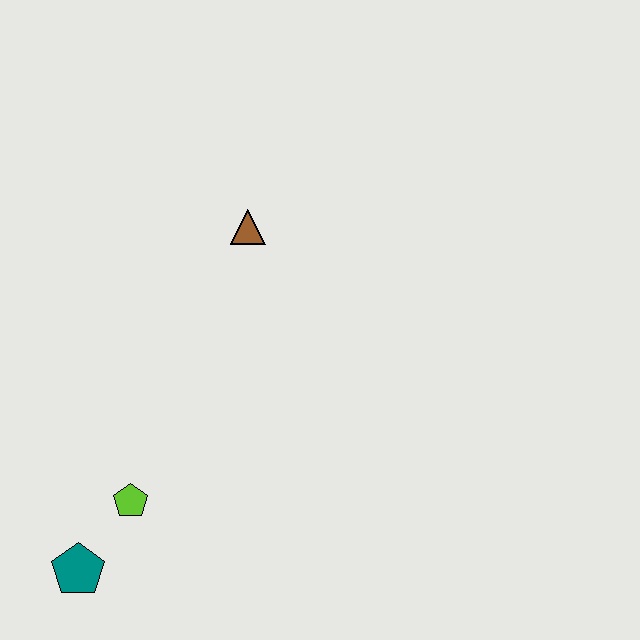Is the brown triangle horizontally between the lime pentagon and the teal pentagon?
No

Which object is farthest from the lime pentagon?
The brown triangle is farthest from the lime pentagon.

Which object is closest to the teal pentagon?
The lime pentagon is closest to the teal pentagon.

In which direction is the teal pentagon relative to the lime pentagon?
The teal pentagon is below the lime pentagon.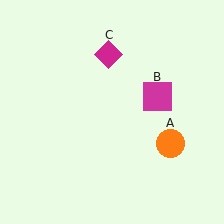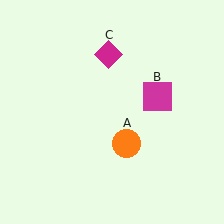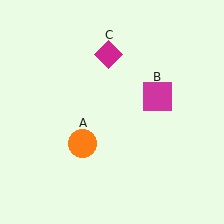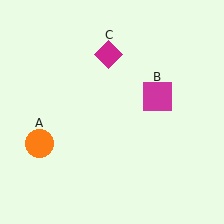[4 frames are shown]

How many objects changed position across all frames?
1 object changed position: orange circle (object A).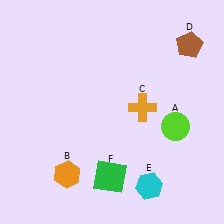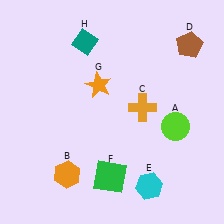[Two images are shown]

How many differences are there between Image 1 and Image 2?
There are 2 differences between the two images.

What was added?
An orange star (G), a teal diamond (H) were added in Image 2.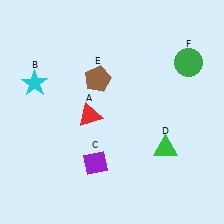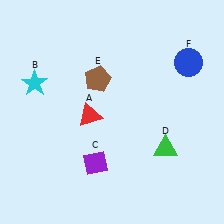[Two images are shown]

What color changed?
The circle (F) changed from green in Image 1 to blue in Image 2.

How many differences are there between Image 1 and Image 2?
There is 1 difference between the two images.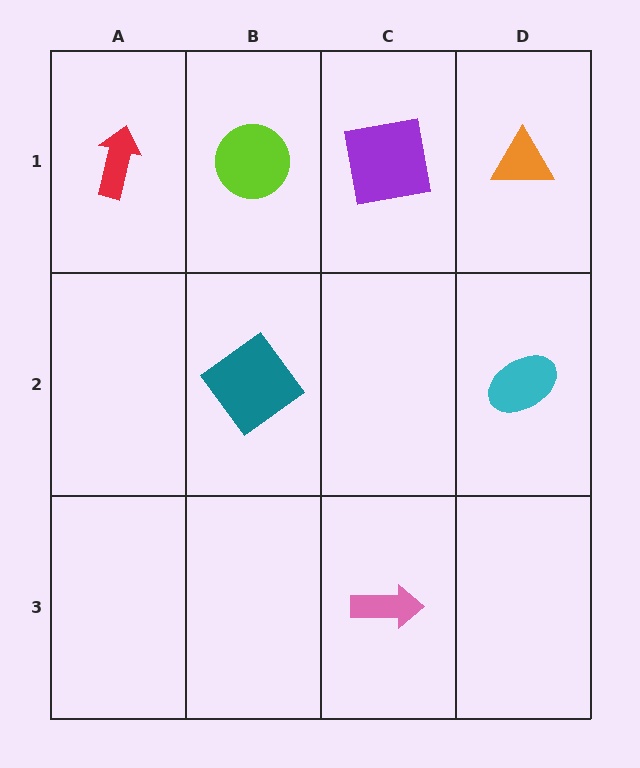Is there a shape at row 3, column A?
No, that cell is empty.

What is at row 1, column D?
An orange triangle.